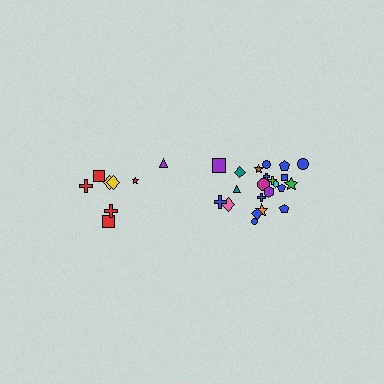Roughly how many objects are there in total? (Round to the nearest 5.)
Roughly 30 objects in total.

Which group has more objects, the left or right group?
The right group.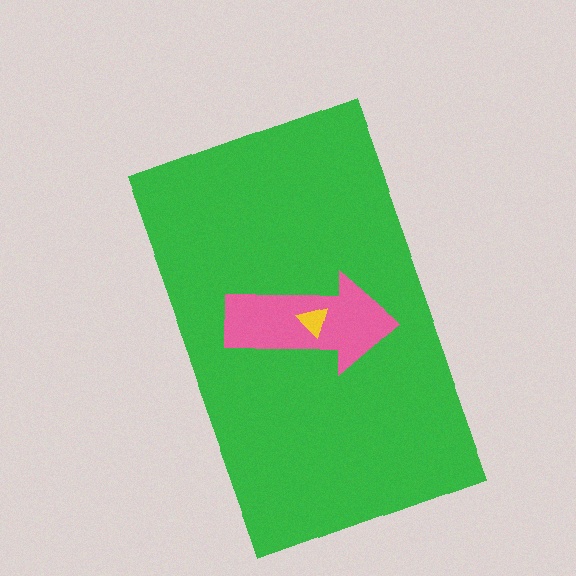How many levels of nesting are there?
3.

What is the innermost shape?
The yellow triangle.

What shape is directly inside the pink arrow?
The yellow triangle.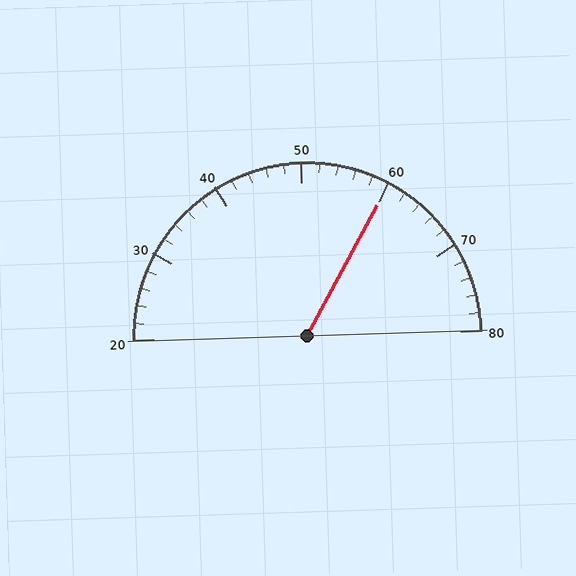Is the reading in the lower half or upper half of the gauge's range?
The reading is in the upper half of the range (20 to 80).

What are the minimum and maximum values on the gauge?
The gauge ranges from 20 to 80.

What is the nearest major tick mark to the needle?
The nearest major tick mark is 60.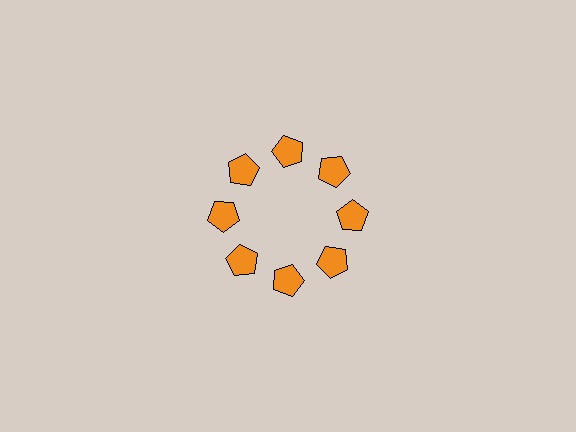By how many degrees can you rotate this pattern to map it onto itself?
The pattern maps onto itself every 45 degrees of rotation.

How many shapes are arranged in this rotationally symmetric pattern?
There are 8 shapes, arranged in 8 groups of 1.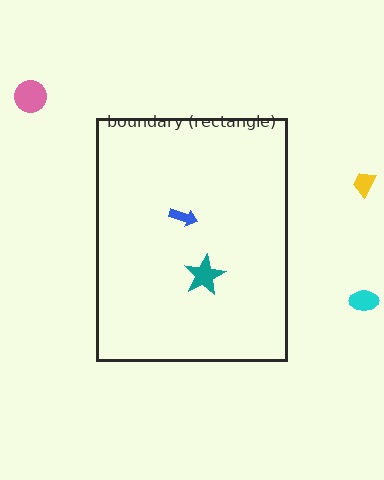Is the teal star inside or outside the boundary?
Inside.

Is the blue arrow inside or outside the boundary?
Inside.